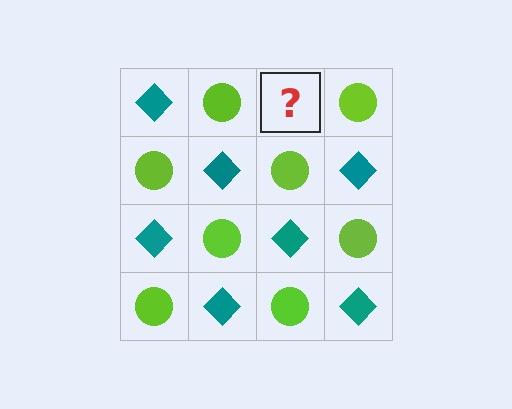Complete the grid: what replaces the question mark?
The question mark should be replaced with a teal diamond.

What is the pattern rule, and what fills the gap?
The rule is that it alternates teal diamond and lime circle in a checkerboard pattern. The gap should be filled with a teal diamond.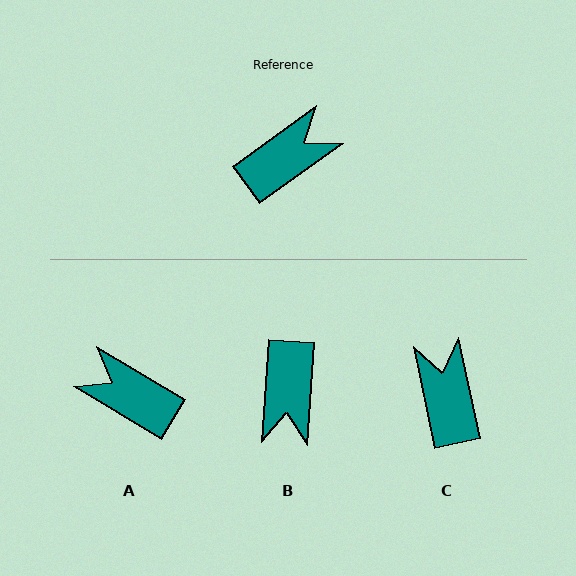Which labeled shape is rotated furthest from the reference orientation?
B, about 130 degrees away.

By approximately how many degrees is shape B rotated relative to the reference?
Approximately 130 degrees clockwise.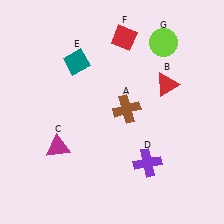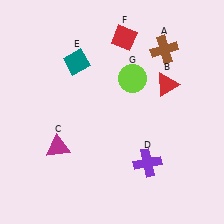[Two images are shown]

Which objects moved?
The objects that moved are: the brown cross (A), the lime circle (G).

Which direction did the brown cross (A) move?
The brown cross (A) moved up.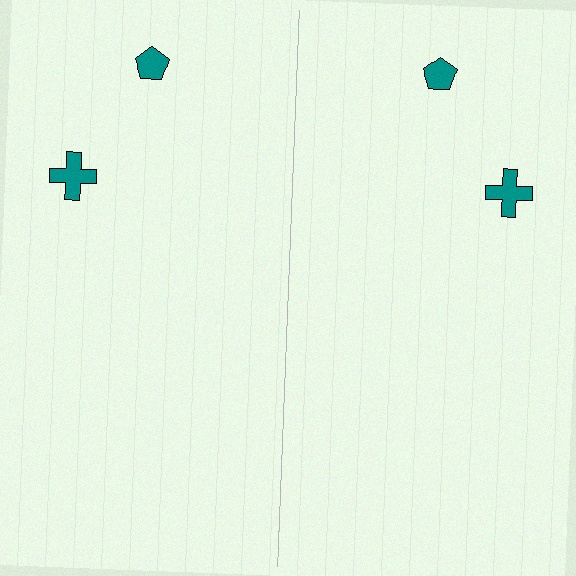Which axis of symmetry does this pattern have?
The pattern has a vertical axis of symmetry running through the center of the image.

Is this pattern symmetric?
Yes, this pattern has bilateral (reflection) symmetry.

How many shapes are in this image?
There are 4 shapes in this image.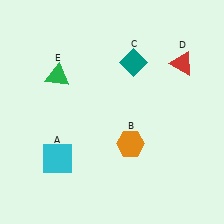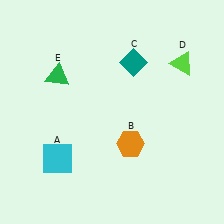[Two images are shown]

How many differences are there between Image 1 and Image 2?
There is 1 difference between the two images.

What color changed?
The triangle (D) changed from red in Image 1 to lime in Image 2.